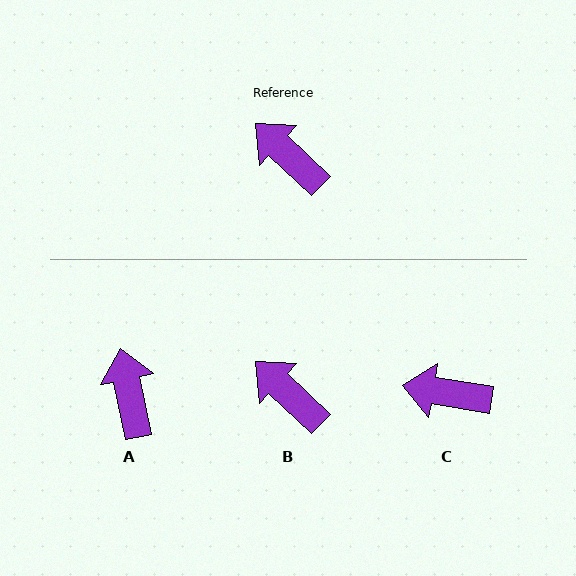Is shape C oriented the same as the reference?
No, it is off by about 34 degrees.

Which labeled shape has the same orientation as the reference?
B.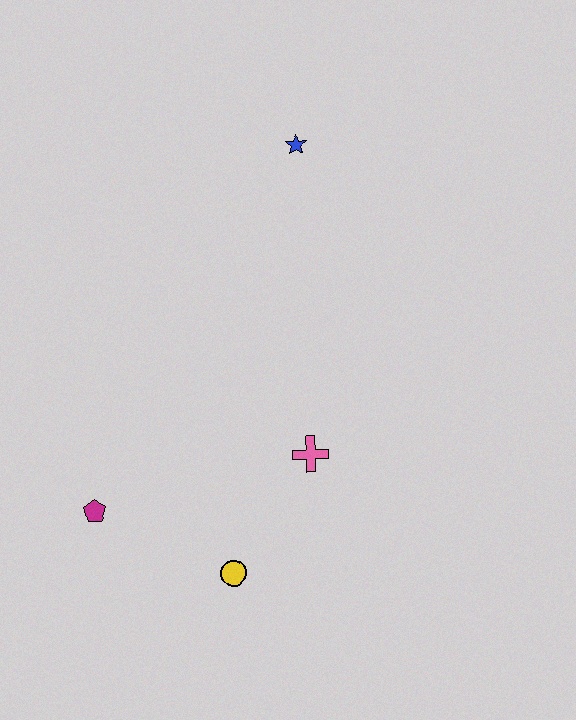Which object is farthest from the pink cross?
The blue star is farthest from the pink cross.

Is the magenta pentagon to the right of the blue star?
No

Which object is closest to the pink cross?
The yellow circle is closest to the pink cross.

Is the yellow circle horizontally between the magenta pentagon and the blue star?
Yes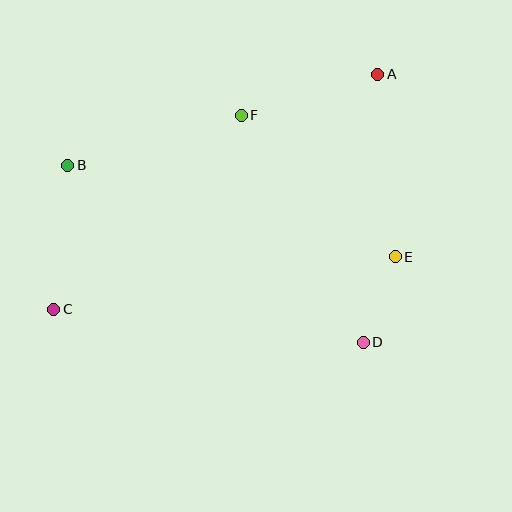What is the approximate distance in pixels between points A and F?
The distance between A and F is approximately 143 pixels.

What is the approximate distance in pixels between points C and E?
The distance between C and E is approximately 345 pixels.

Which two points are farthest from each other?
Points A and C are farthest from each other.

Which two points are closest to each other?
Points D and E are closest to each other.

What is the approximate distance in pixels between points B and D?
The distance between B and D is approximately 344 pixels.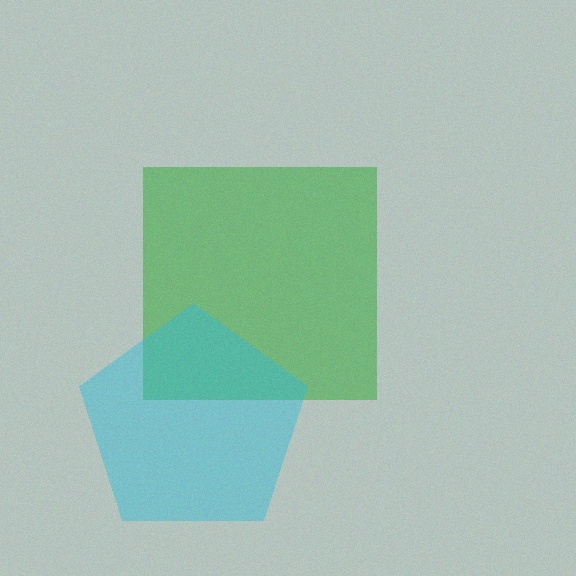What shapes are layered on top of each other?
The layered shapes are: a green square, a cyan pentagon.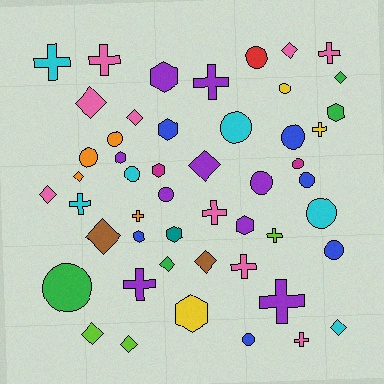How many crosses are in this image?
There are 13 crosses.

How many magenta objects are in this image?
There are 2 magenta objects.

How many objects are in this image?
There are 50 objects.